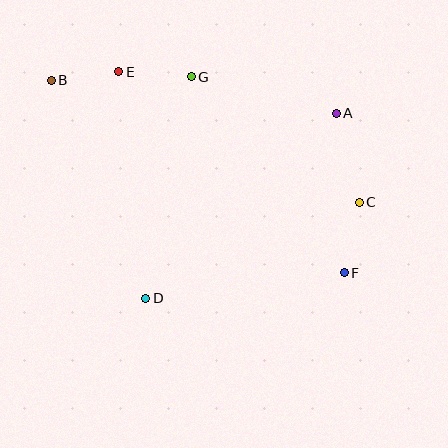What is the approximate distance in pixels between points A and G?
The distance between A and G is approximately 149 pixels.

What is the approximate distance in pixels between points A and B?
The distance between A and B is approximately 287 pixels.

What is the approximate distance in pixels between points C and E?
The distance between C and E is approximately 273 pixels.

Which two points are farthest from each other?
Points B and F are farthest from each other.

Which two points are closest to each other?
Points B and E are closest to each other.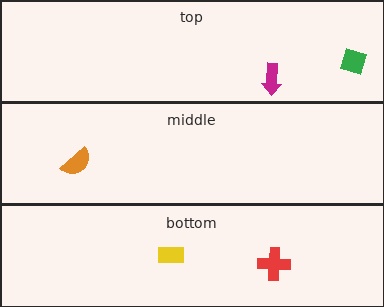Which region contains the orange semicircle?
The middle region.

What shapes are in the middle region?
The orange semicircle.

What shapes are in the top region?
The magenta arrow, the green square.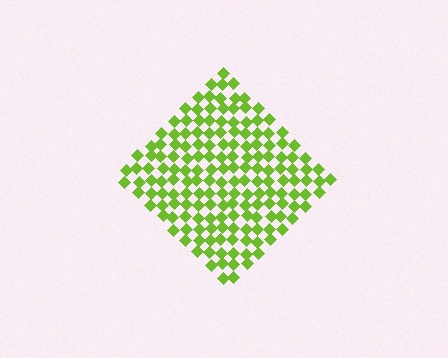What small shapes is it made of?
It is made of small diamonds.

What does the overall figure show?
The overall figure shows a diamond.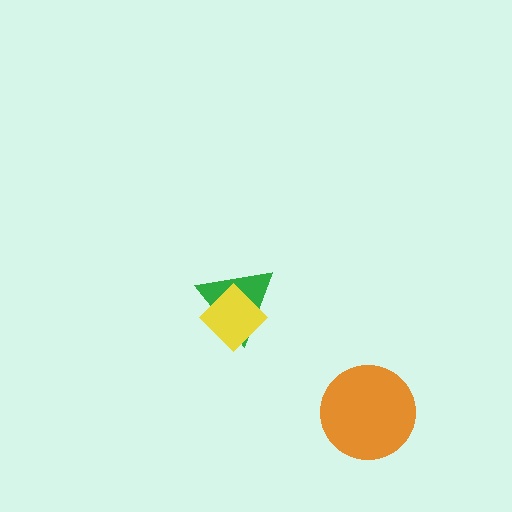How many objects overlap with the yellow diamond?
1 object overlaps with the yellow diamond.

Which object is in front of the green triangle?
The yellow diamond is in front of the green triangle.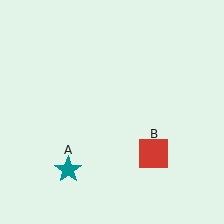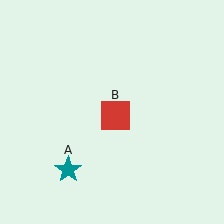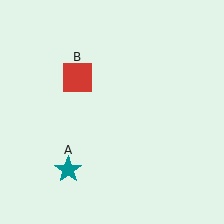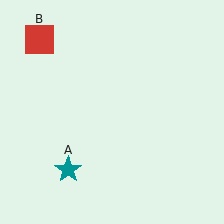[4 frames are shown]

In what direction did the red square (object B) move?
The red square (object B) moved up and to the left.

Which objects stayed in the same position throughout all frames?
Teal star (object A) remained stationary.